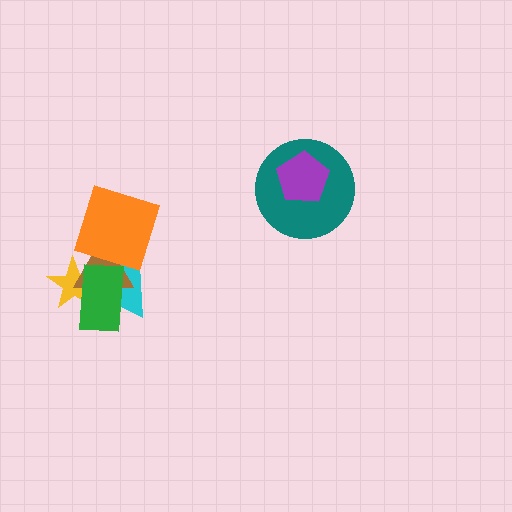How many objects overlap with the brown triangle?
4 objects overlap with the brown triangle.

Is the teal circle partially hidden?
Yes, it is partially covered by another shape.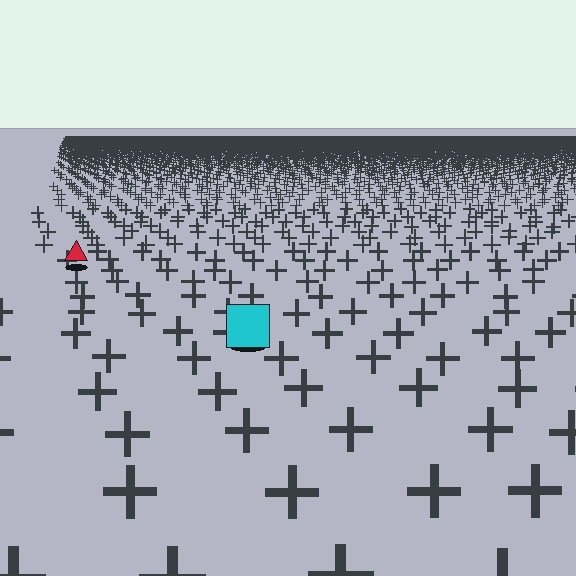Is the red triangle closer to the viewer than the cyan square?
No. The cyan square is closer — you can tell from the texture gradient: the ground texture is coarser near it.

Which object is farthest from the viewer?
The red triangle is farthest from the viewer. It appears smaller and the ground texture around it is denser.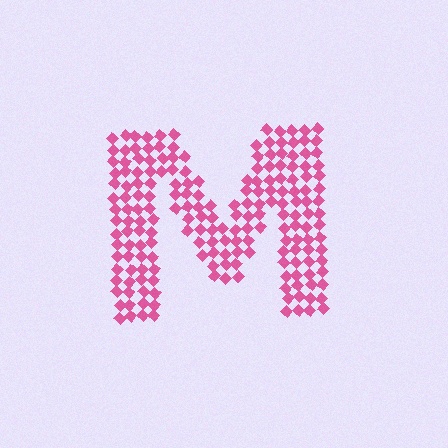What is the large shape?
The large shape is the letter M.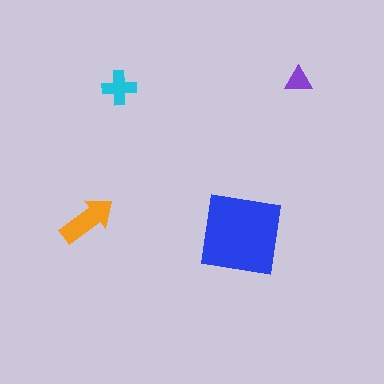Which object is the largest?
The blue square.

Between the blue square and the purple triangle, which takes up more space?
The blue square.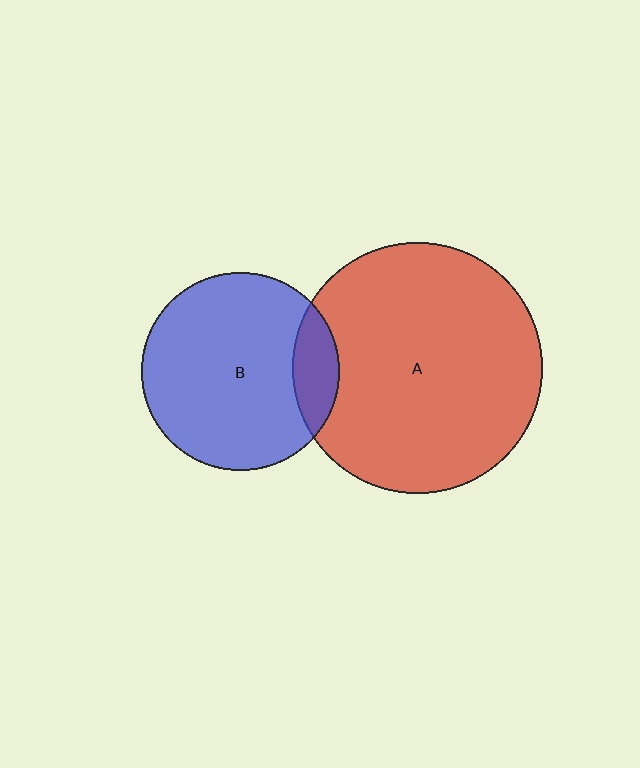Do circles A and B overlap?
Yes.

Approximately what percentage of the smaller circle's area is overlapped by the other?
Approximately 15%.